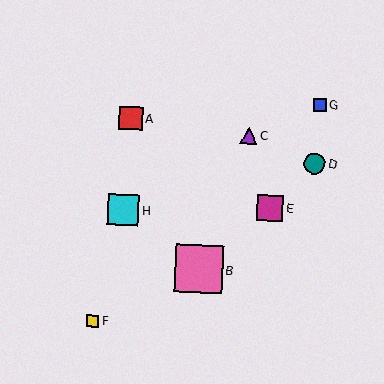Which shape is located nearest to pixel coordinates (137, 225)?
The cyan square (labeled H) at (123, 210) is nearest to that location.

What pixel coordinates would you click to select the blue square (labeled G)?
Click at (320, 105) to select the blue square G.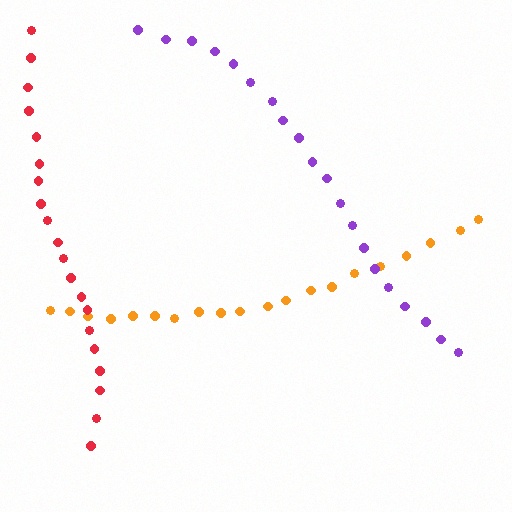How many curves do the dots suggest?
There are 3 distinct paths.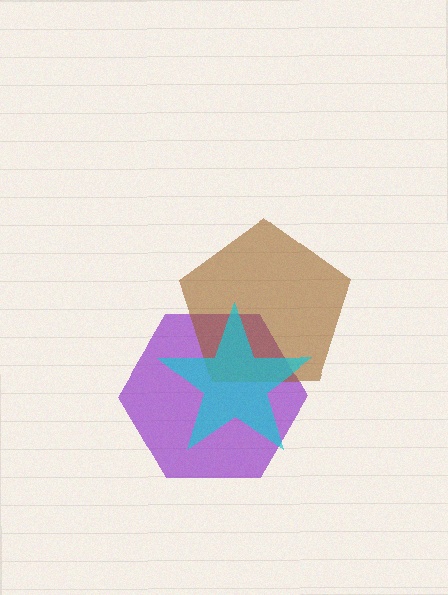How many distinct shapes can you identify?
There are 3 distinct shapes: a purple hexagon, a brown pentagon, a cyan star.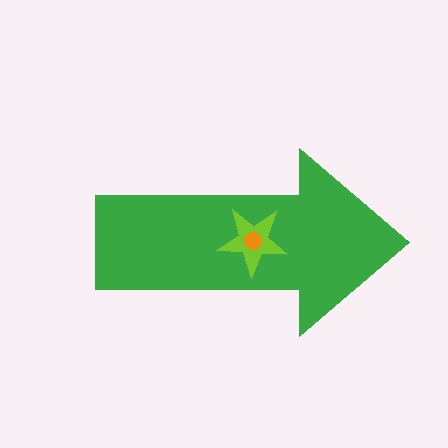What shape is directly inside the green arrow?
The lime star.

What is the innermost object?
The orange circle.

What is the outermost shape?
The green arrow.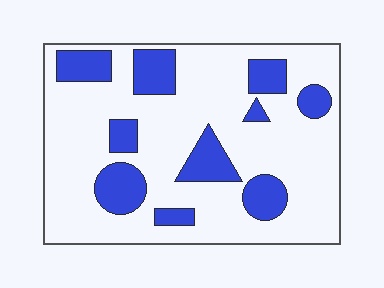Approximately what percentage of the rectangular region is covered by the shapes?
Approximately 25%.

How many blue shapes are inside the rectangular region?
10.